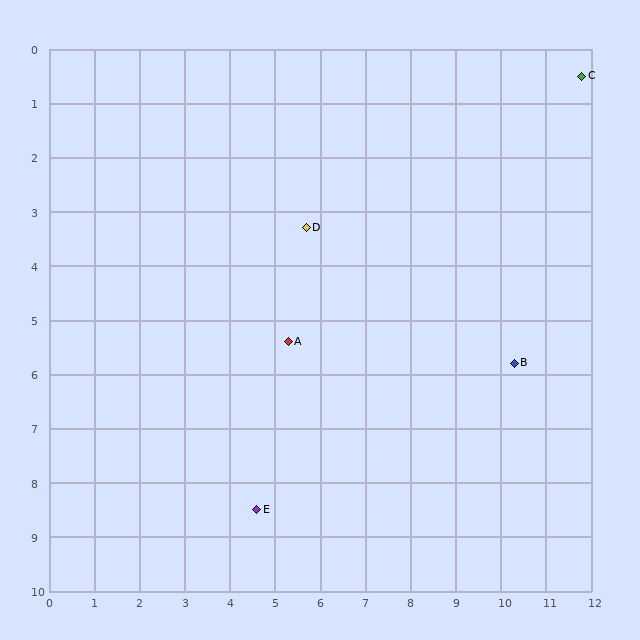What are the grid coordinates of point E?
Point E is at approximately (4.6, 8.5).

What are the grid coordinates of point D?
Point D is at approximately (5.7, 3.3).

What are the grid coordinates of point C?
Point C is at approximately (11.8, 0.5).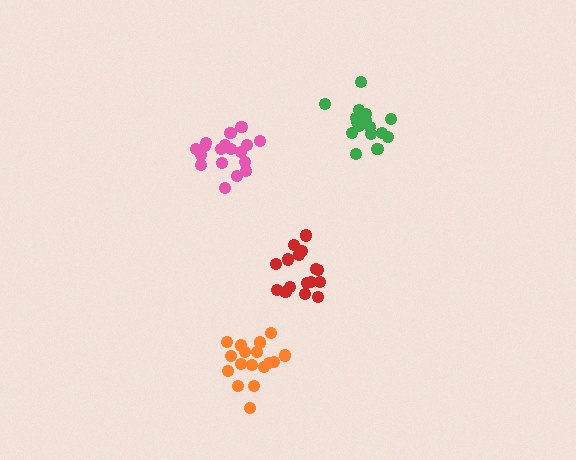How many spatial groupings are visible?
There are 4 spatial groupings.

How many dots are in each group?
Group 1: 17 dots, Group 2: 16 dots, Group 3: 18 dots, Group 4: 16 dots (67 total).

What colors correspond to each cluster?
The clusters are colored: orange, green, pink, red.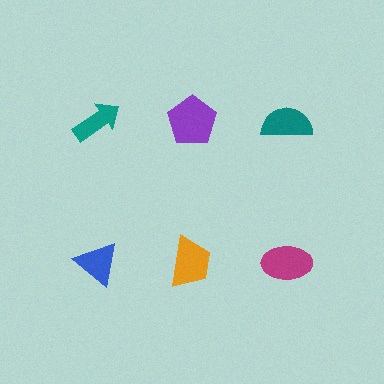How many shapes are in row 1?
3 shapes.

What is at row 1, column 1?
A teal arrow.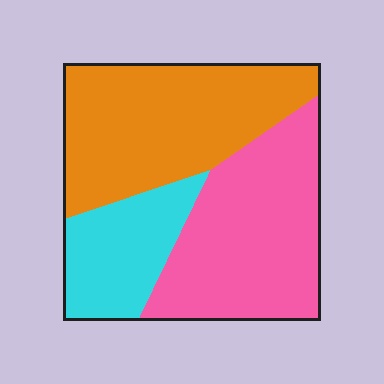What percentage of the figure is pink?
Pink takes up between a quarter and a half of the figure.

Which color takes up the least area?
Cyan, at roughly 20%.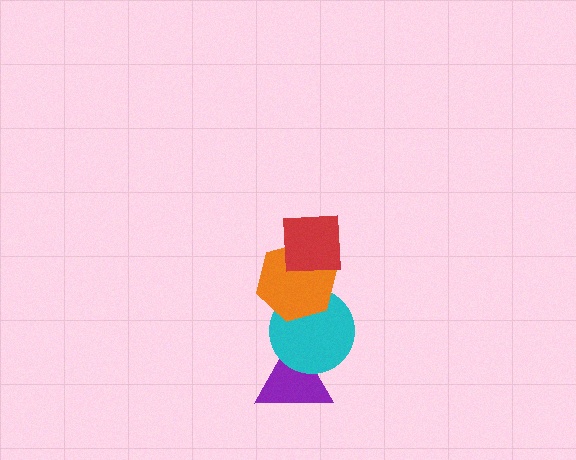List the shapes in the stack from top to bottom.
From top to bottom: the red square, the orange hexagon, the cyan circle, the purple triangle.